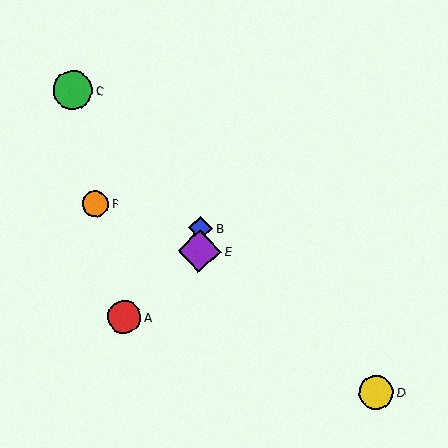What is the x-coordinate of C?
Object C is at x≈73.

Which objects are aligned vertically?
Objects B, E are aligned vertically.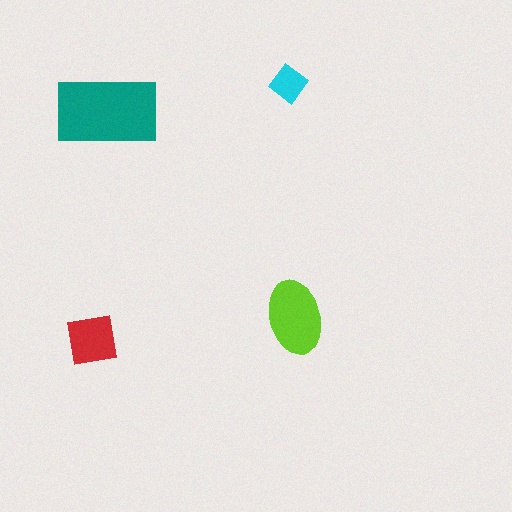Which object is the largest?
The teal rectangle.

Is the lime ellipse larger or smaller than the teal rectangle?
Smaller.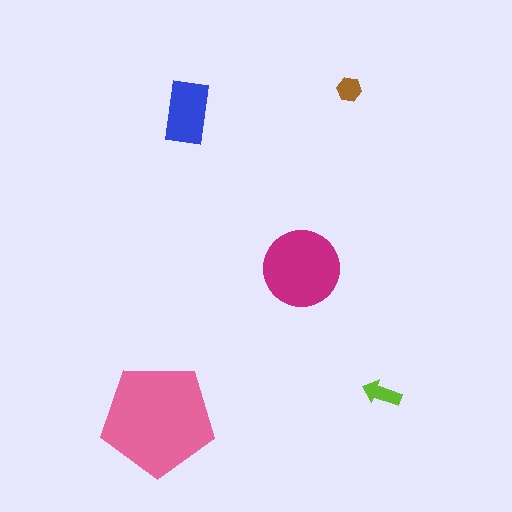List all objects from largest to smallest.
The pink pentagon, the magenta circle, the blue rectangle, the lime arrow, the brown hexagon.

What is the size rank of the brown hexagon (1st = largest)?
5th.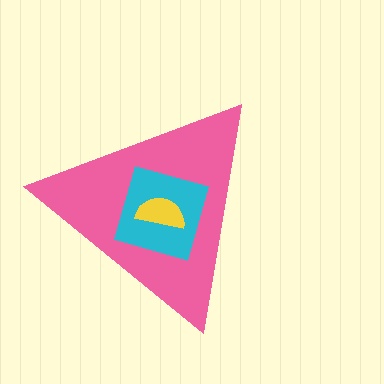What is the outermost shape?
The pink triangle.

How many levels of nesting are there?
3.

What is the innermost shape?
The yellow semicircle.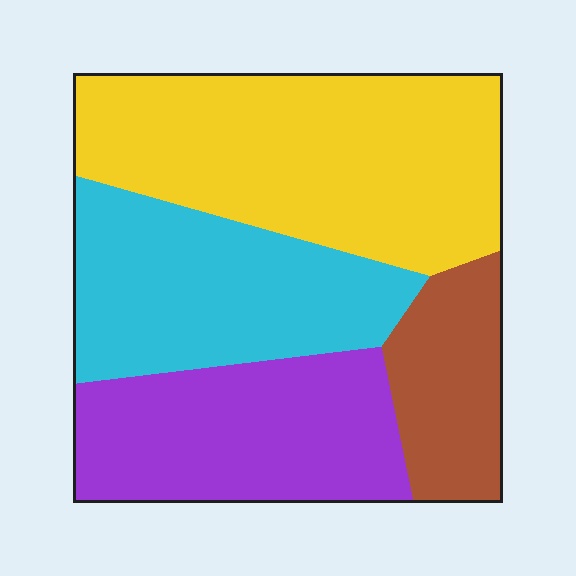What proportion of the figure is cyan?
Cyan covers 26% of the figure.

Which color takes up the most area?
Yellow, at roughly 35%.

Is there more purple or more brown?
Purple.